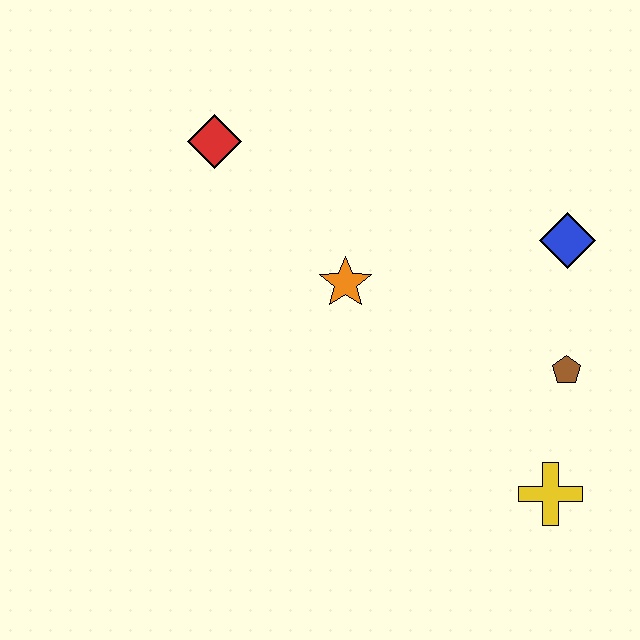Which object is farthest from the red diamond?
The yellow cross is farthest from the red diamond.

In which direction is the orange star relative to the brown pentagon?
The orange star is to the left of the brown pentagon.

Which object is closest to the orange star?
The red diamond is closest to the orange star.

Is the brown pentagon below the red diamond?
Yes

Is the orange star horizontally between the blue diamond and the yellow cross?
No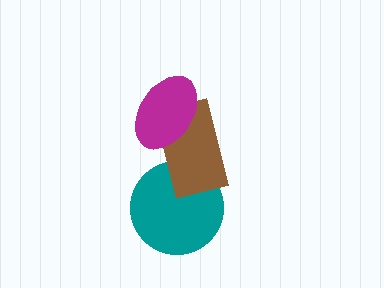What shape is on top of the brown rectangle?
The magenta ellipse is on top of the brown rectangle.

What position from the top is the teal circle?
The teal circle is 3rd from the top.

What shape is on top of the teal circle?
The brown rectangle is on top of the teal circle.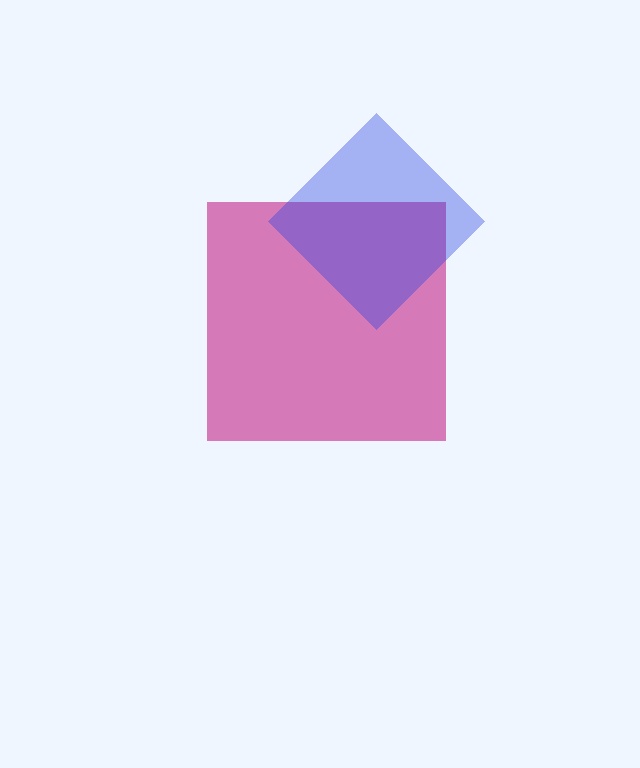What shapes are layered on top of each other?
The layered shapes are: a magenta square, a blue diamond.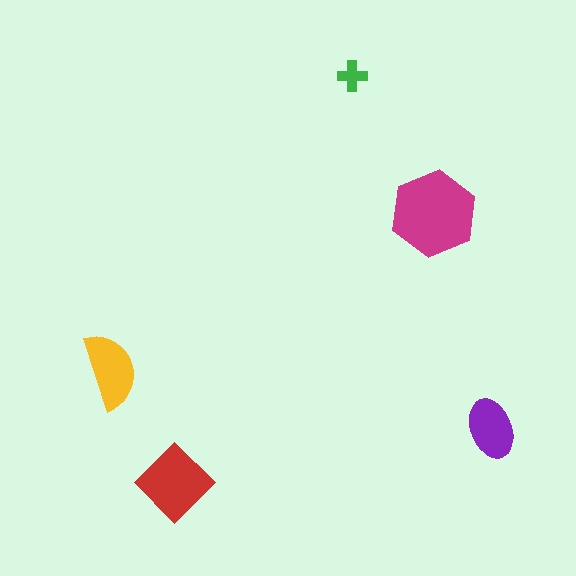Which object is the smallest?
The green cross.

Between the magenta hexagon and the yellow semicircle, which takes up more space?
The magenta hexagon.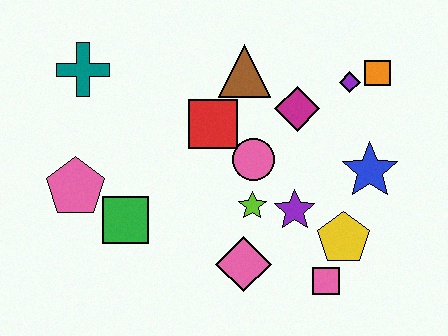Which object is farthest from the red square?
The pink square is farthest from the red square.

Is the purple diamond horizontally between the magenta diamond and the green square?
No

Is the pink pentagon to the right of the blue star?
No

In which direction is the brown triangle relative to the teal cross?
The brown triangle is to the right of the teal cross.